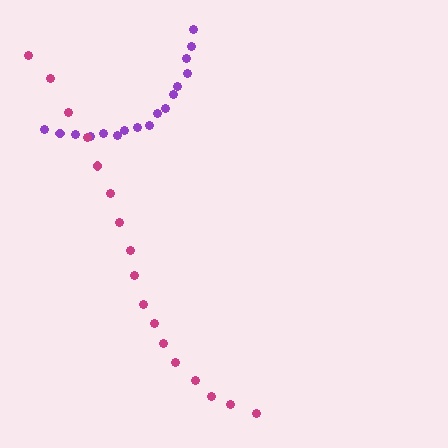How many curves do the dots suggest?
There are 2 distinct paths.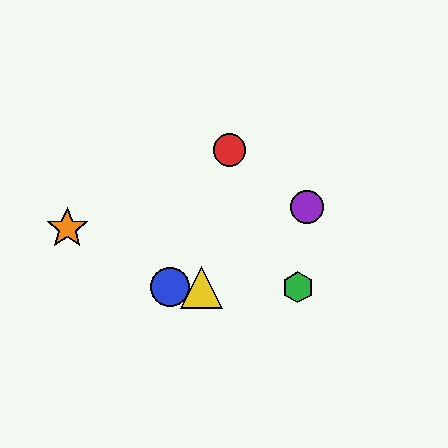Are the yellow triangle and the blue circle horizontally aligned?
Yes, both are at y≈287.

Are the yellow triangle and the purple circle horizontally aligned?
No, the yellow triangle is at y≈287 and the purple circle is at y≈207.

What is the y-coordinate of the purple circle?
The purple circle is at y≈207.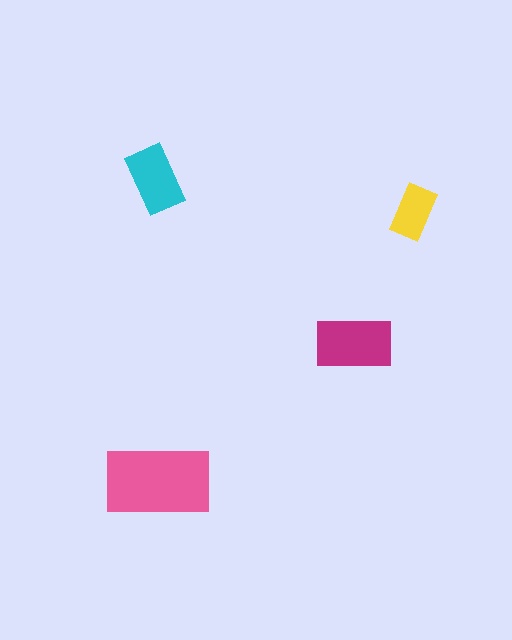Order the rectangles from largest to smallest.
the pink one, the magenta one, the cyan one, the yellow one.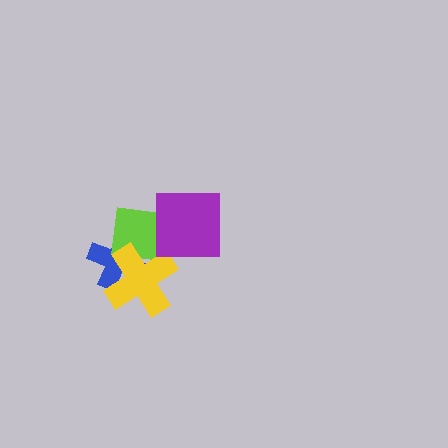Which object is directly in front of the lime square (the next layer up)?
The yellow cross is directly in front of the lime square.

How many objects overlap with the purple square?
1 object overlaps with the purple square.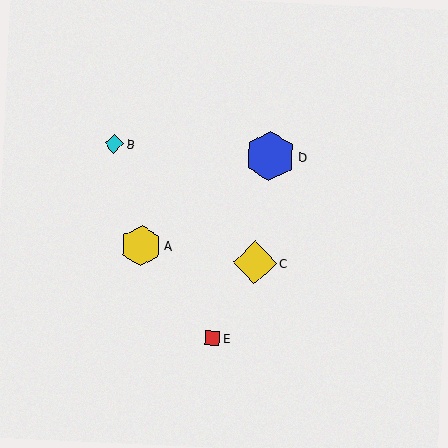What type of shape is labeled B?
Shape B is a cyan diamond.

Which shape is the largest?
The blue hexagon (labeled D) is the largest.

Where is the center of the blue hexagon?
The center of the blue hexagon is at (270, 156).